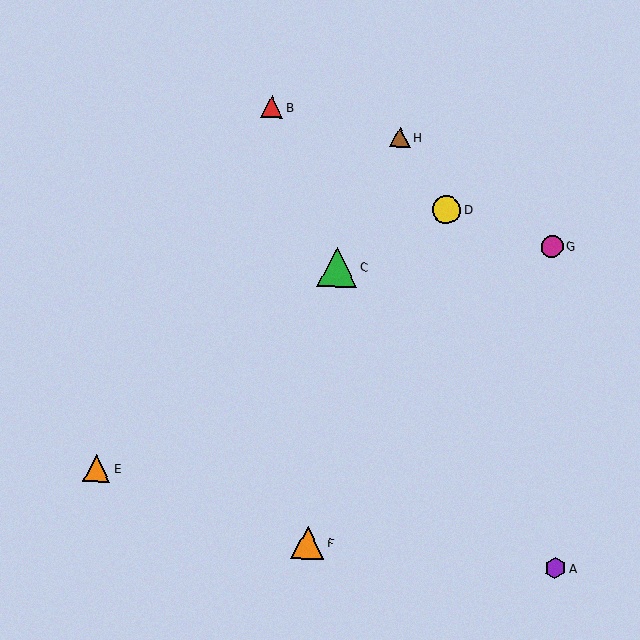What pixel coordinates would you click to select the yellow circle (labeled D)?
Click at (446, 210) to select the yellow circle D.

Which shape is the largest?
The green triangle (labeled C) is the largest.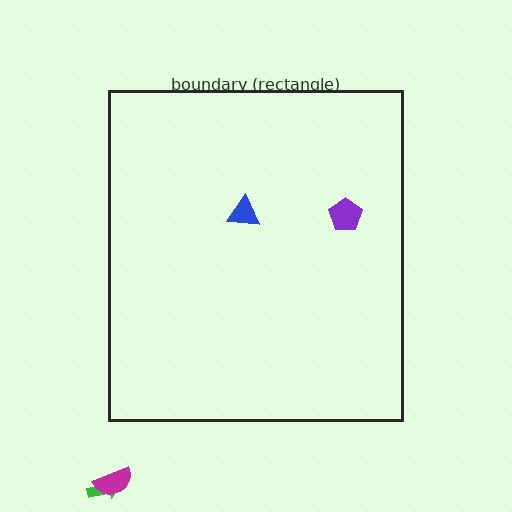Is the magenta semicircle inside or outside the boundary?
Outside.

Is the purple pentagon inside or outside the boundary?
Inside.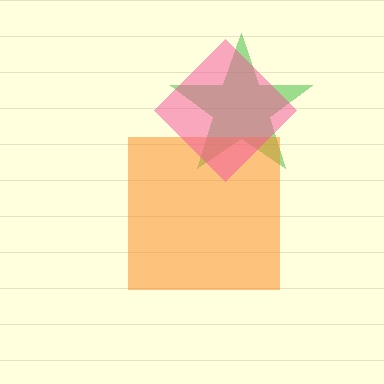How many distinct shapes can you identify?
There are 3 distinct shapes: a green star, an orange square, a pink diamond.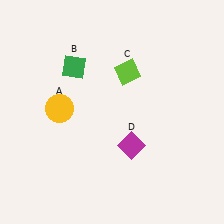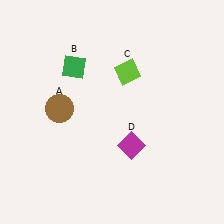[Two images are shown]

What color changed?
The circle (A) changed from yellow in Image 1 to brown in Image 2.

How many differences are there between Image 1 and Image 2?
There is 1 difference between the two images.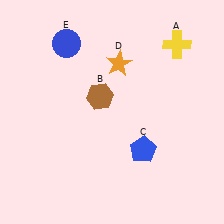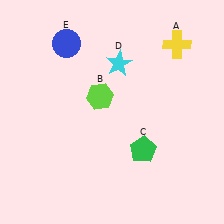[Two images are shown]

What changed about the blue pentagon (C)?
In Image 1, C is blue. In Image 2, it changed to green.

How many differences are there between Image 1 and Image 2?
There are 3 differences between the two images.